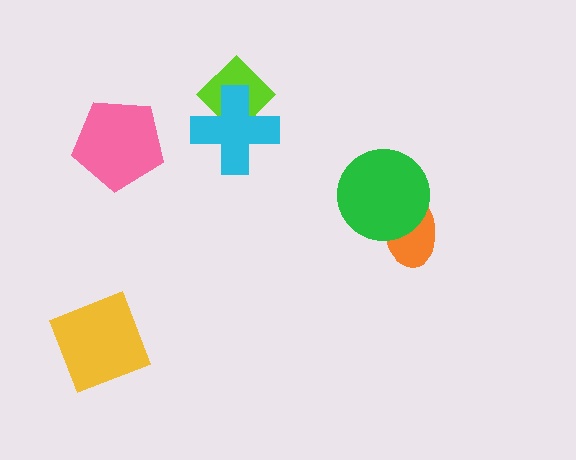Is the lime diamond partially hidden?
Yes, it is partially covered by another shape.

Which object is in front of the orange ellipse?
The green circle is in front of the orange ellipse.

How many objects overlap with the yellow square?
0 objects overlap with the yellow square.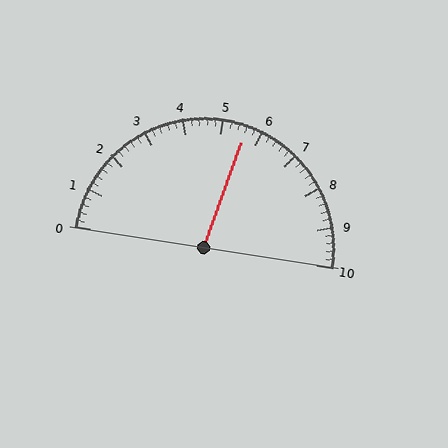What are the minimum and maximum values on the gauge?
The gauge ranges from 0 to 10.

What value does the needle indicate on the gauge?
The needle indicates approximately 5.6.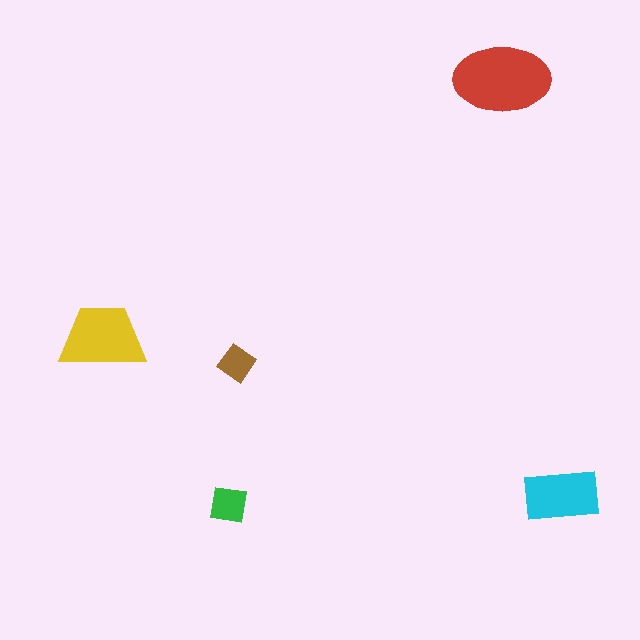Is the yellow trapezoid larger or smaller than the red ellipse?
Smaller.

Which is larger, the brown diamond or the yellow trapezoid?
The yellow trapezoid.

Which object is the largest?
The red ellipse.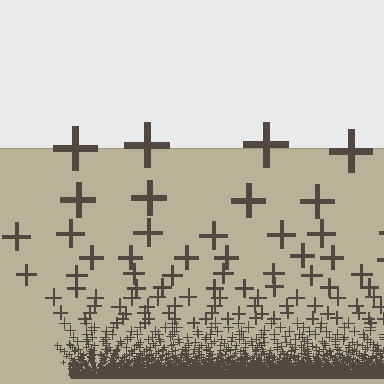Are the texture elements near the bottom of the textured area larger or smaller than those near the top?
Smaller. The gradient is inverted — elements near the bottom are smaller and denser.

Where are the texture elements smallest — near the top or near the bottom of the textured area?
Near the bottom.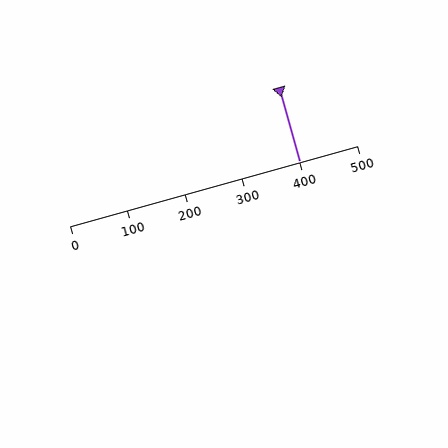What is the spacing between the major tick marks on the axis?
The major ticks are spaced 100 apart.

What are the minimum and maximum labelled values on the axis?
The axis runs from 0 to 500.